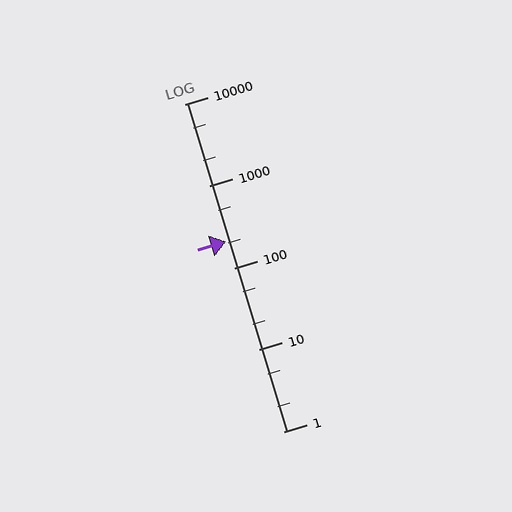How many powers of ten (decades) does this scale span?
The scale spans 4 decades, from 1 to 10000.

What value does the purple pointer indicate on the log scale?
The pointer indicates approximately 210.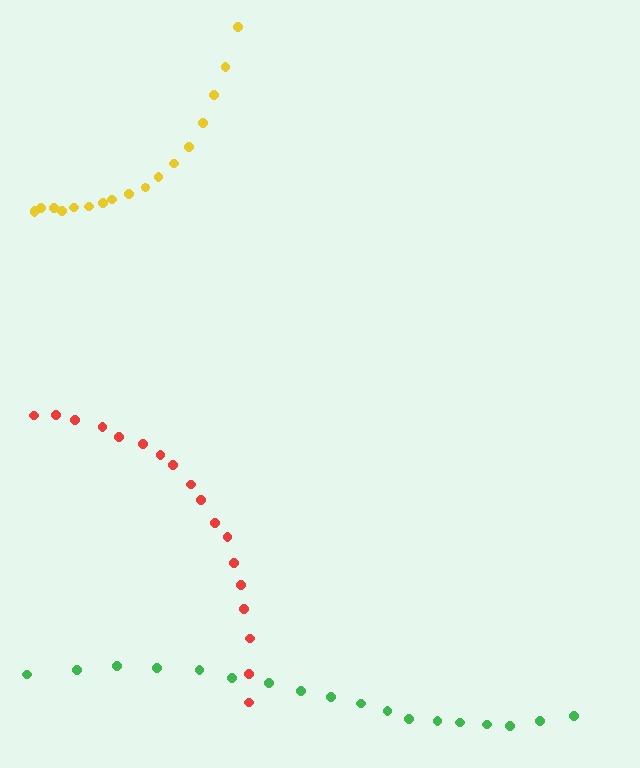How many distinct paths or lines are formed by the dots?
There are 3 distinct paths.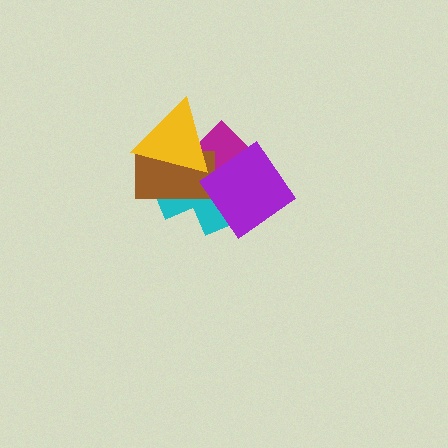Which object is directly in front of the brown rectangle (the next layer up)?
The purple diamond is directly in front of the brown rectangle.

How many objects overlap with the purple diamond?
3 objects overlap with the purple diamond.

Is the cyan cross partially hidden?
Yes, it is partially covered by another shape.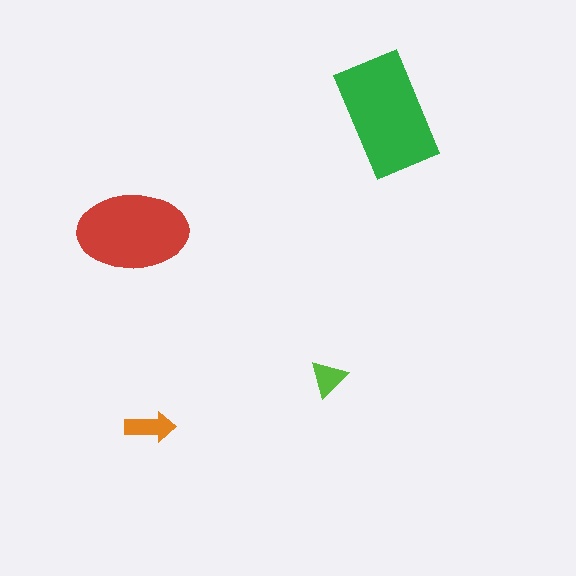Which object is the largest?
The green rectangle.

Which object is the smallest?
The lime triangle.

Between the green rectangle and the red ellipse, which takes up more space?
The green rectangle.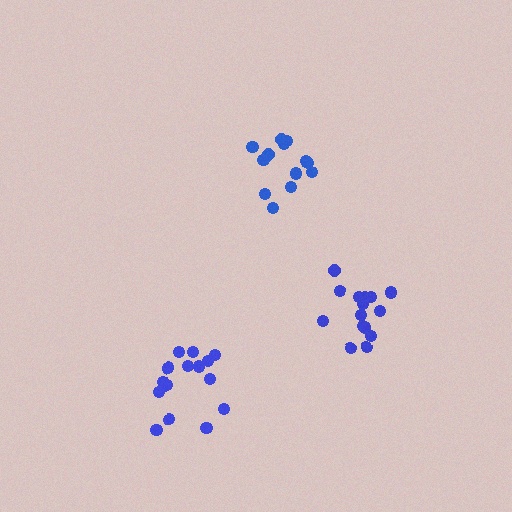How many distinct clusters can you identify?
There are 3 distinct clusters.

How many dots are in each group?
Group 1: 16 dots, Group 2: 13 dots, Group 3: 15 dots (44 total).